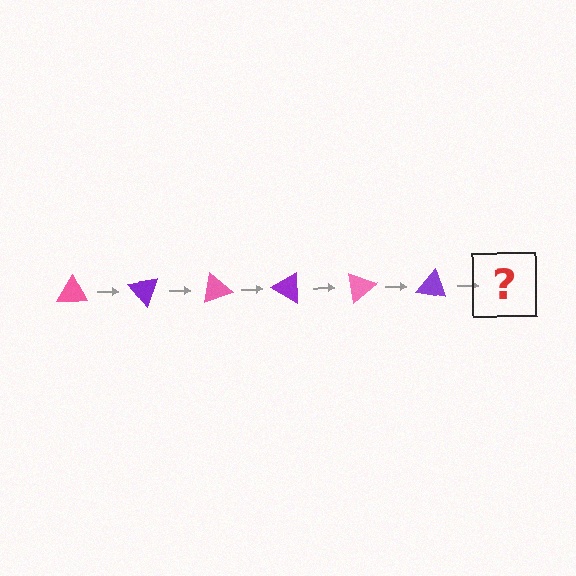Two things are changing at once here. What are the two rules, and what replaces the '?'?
The two rules are that it rotates 50 degrees each step and the color cycles through pink and purple. The '?' should be a pink triangle, rotated 300 degrees from the start.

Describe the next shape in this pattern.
It should be a pink triangle, rotated 300 degrees from the start.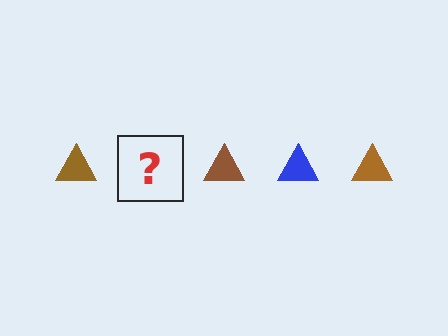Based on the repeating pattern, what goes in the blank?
The blank should be a blue triangle.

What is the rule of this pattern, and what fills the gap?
The rule is that the pattern cycles through brown, blue triangles. The gap should be filled with a blue triangle.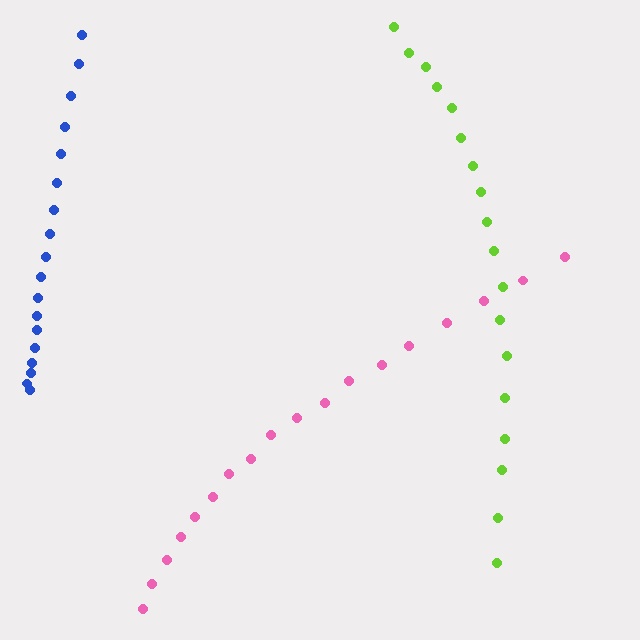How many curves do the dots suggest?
There are 3 distinct paths.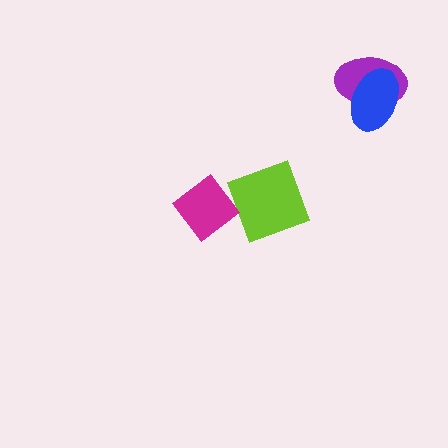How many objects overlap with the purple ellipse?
1 object overlaps with the purple ellipse.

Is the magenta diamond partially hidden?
No, no other shape covers it.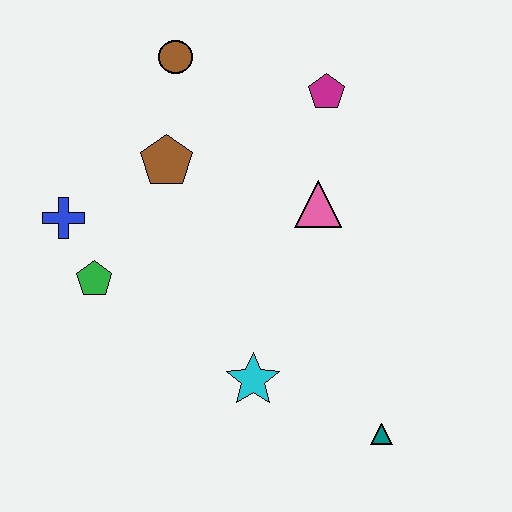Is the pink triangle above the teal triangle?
Yes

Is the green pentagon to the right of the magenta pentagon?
No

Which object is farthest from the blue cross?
The teal triangle is farthest from the blue cross.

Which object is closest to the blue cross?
The green pentagon is closest to the blue cross.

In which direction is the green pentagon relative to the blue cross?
The green pentagon is below the blue cross.